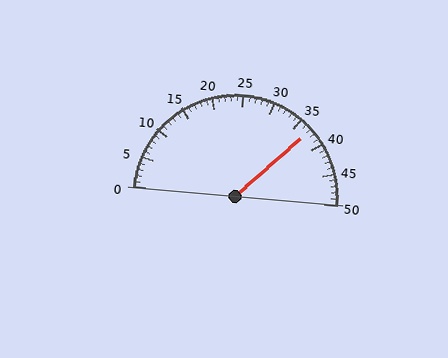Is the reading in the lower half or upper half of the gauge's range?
The reading is in the upper half of the range (0 to 50).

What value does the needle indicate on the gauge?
The needle indicates approximately 37.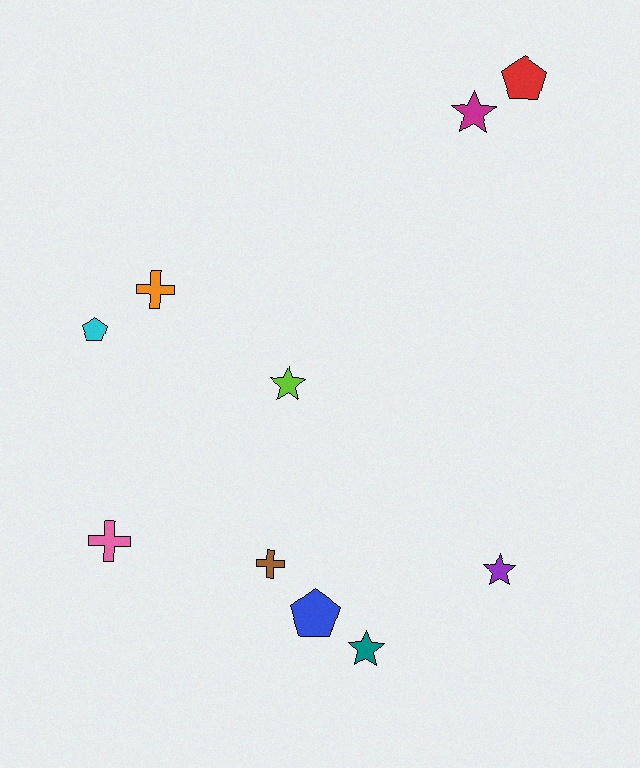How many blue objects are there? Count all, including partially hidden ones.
There is 1 blue object.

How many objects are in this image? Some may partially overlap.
There are 10 objects.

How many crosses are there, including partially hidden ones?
There are 3 crosses.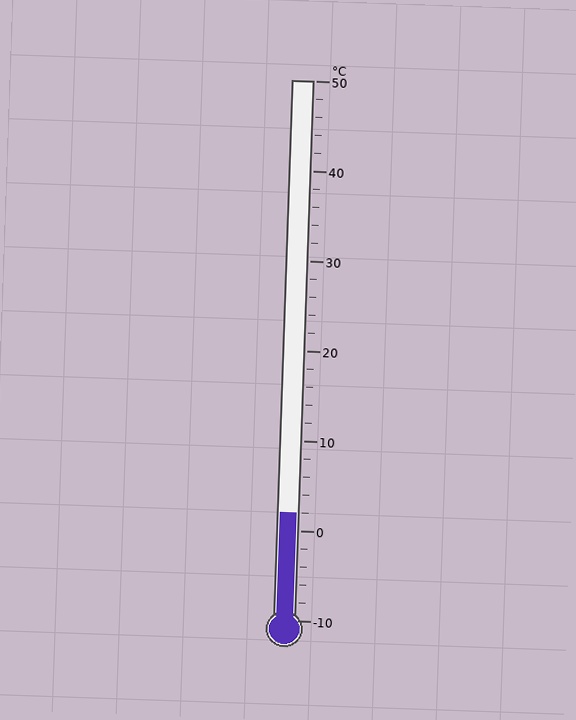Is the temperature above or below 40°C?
The temperature is below 40°C.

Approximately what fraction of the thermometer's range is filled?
The thermometer is filled to approximately 20% of its range.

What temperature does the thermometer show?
The thermometer shows approximately 2°C.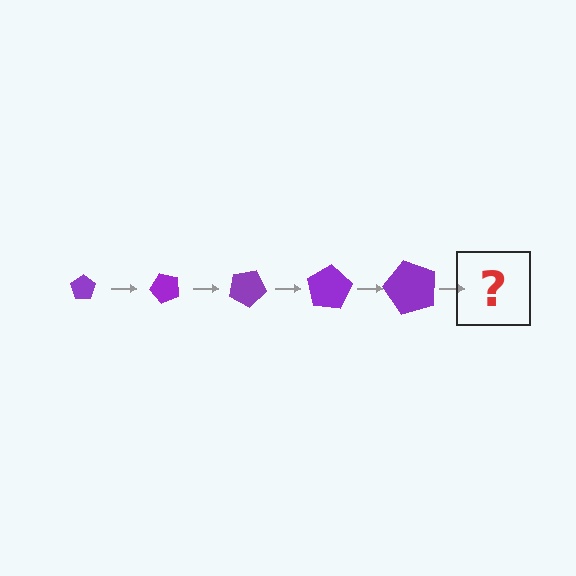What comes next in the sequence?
The next element should be a pentagon, larger than the previous one and rotated 250 degrees from the start.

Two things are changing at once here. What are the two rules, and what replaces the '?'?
The two rules are that the pentagon grows larger each step and it rotates 50 degrees each step. The '?' should be a pentagon, larger than the previous one and rotated 250 degrees from the start.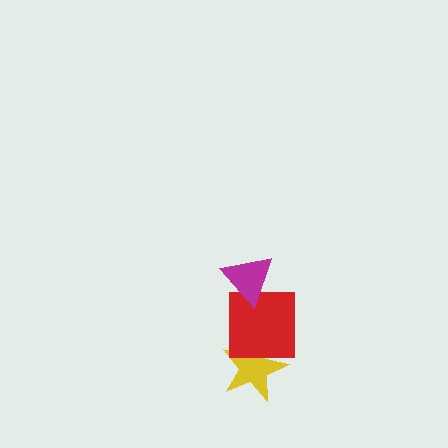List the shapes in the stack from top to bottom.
From top to bottom: the magenta triangle, the red square, the yellow star.